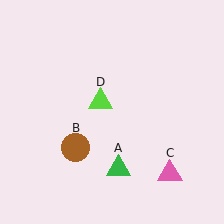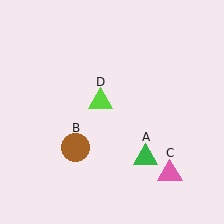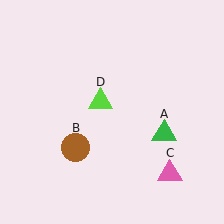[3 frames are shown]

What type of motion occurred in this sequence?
The green triangle (object A) rotated counterclockwise around the center of the scene.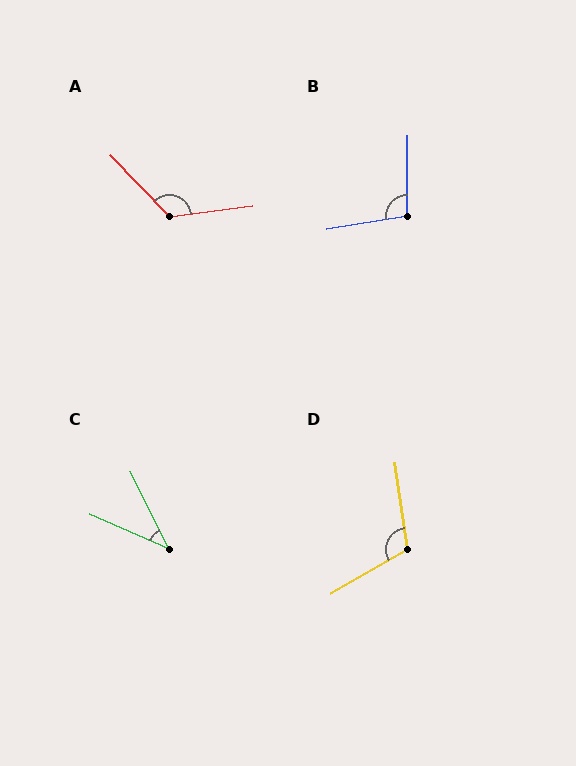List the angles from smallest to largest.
C (40°), B (100°), D (112°), A (126°).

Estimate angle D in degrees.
Approximately 112 degrees.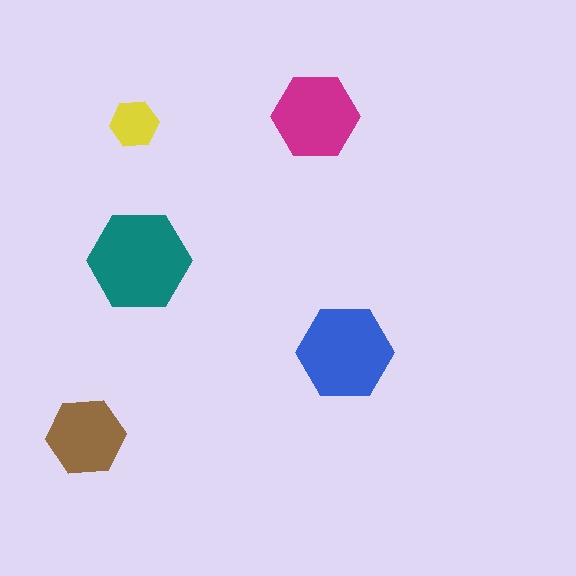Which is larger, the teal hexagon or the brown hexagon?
The teal one.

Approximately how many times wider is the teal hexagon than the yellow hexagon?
About 2 times wider.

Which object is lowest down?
The brown hexagon is bottommost.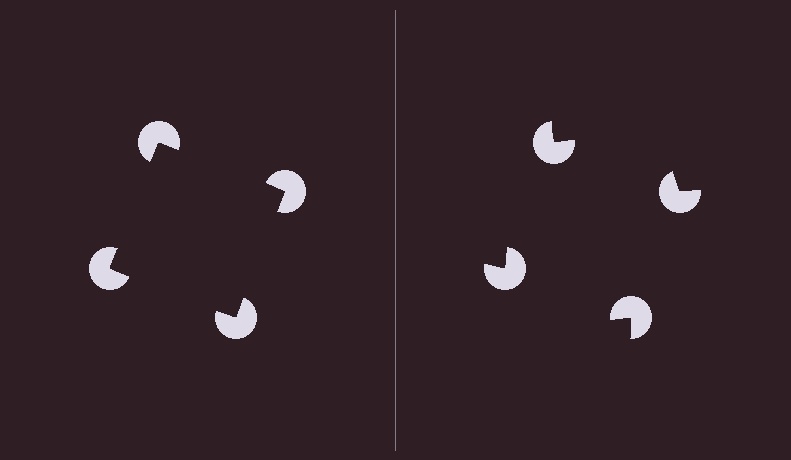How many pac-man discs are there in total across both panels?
8 — 4 on each side.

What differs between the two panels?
The pac-man discs are positioned identically on both sides; only the wedge orientations differ. On the left they align to a square; on the right they are misaligned.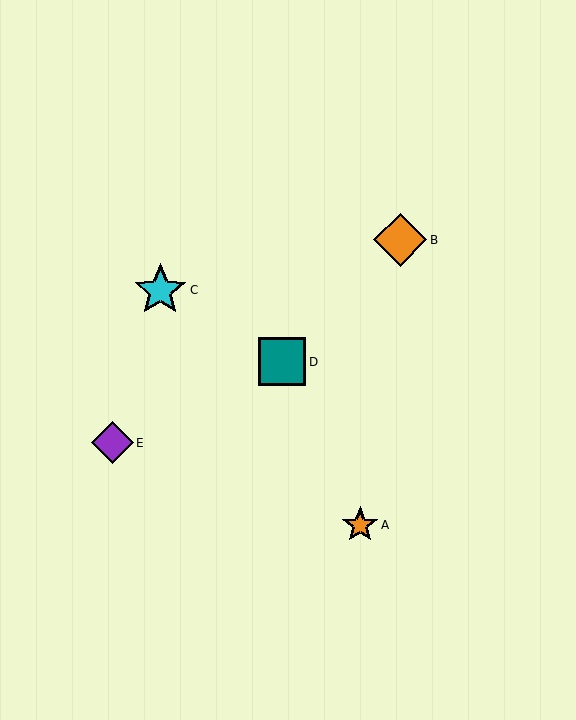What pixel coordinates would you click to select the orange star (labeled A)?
Click at (360, 525) to select the orange star A.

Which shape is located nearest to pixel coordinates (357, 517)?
The orange star (labeled A) at (360, 525) is nearest to that location.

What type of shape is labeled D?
Shape D is a teal square.